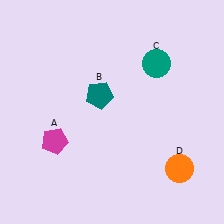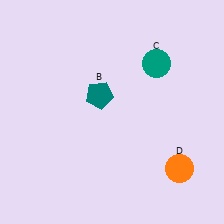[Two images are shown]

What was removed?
The magenta pentagon (A) was removed in Image 2.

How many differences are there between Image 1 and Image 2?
There is 1 difference between the two images.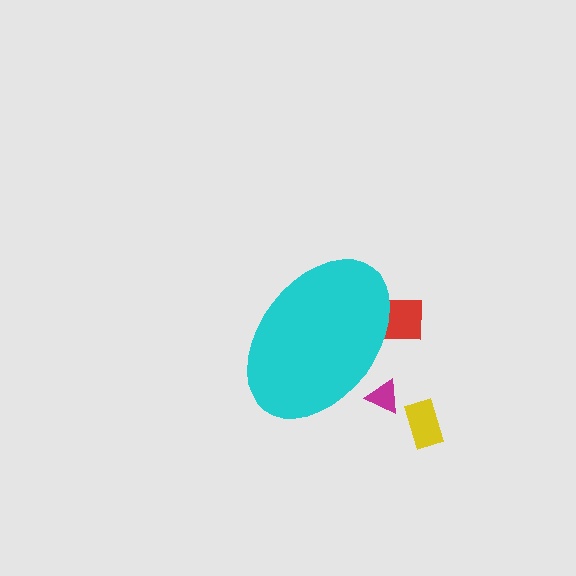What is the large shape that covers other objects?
A cyan ellipse.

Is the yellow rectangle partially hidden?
No, the yellow rectangle is fully visible.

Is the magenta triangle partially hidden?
Yes, the magenta triangle is partially hidden behind the cyan ellipse.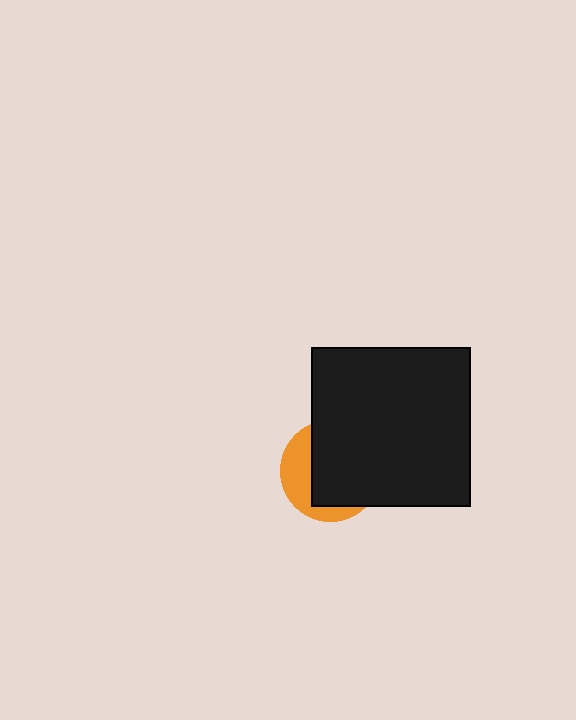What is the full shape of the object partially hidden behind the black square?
The partially hidden object is an orange circle.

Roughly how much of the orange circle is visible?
A small part of it is visible (roughly 34%).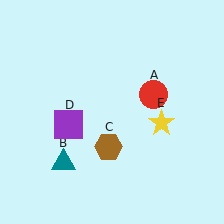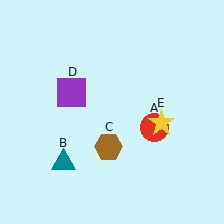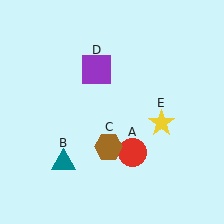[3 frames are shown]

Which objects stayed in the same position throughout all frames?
Teal triangle (object B) and brown hexagon (object C) and yellow star (object E) remained stationary.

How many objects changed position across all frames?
2 objects changed position: red circle (object A), purple square (object D).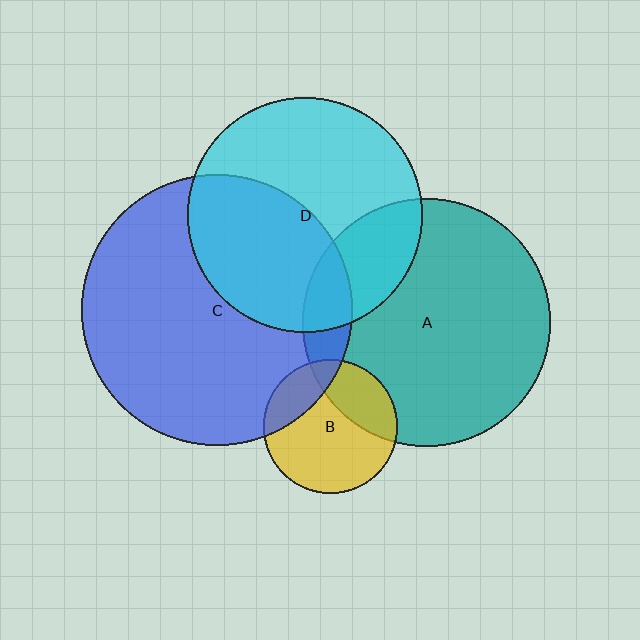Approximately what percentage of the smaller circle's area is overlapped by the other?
Approximately 30%.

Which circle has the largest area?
Circle C (blue).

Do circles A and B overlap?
Yes.